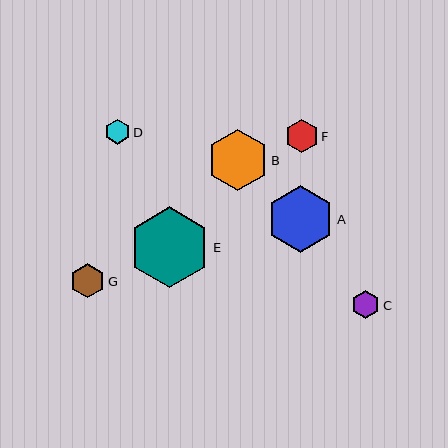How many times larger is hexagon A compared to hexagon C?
Hexagon A is approximately 2.4 times the size of hexagon C.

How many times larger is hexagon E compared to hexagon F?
Hexagon E is approximately 2.4 times the size of hexagon F.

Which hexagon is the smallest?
Hexagon D is the smallest with a size of approximately 25 pixels.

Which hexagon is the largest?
Hexagon E is the largest with a size of approximately 81 pixels.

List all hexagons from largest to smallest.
From largest to smallest: E, A, B, G, F, C, D.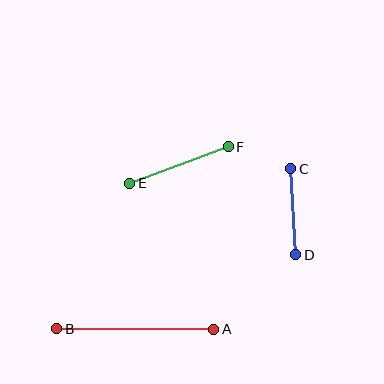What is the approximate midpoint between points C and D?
The midpoint is at approximately (293, 212) pixels.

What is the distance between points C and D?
The distance is approximately 86 pixels.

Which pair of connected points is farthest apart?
Points A and B are farthest apart.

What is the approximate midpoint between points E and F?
The midpoint is at approximately (179, 165) pixels.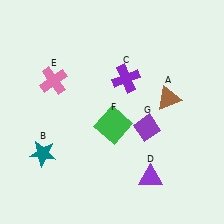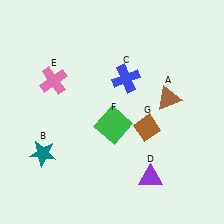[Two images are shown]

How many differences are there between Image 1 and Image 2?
There are 2 differences between the two images.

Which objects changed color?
C changed from purple to blue. G changed from purple to brown.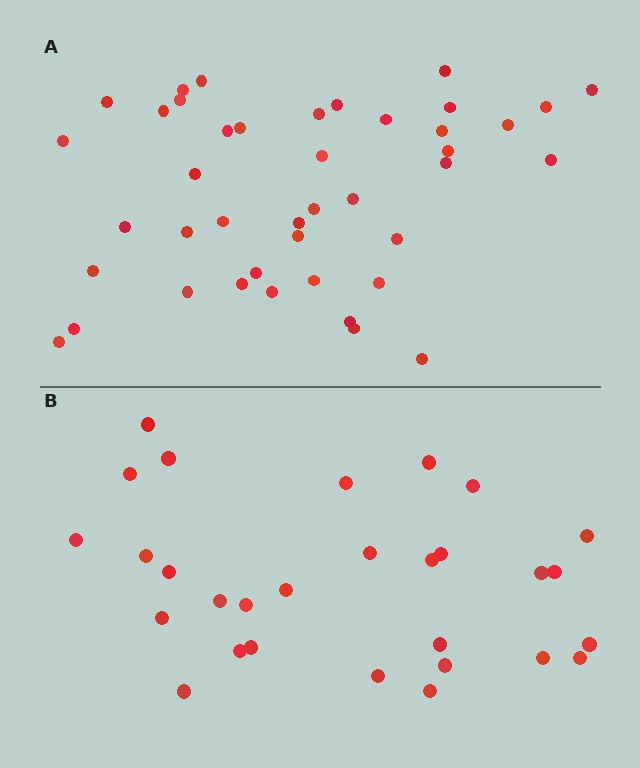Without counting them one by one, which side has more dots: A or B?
Region A (the top region) has more dots.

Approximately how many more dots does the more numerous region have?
Region A has approximately 15 more dots than region B.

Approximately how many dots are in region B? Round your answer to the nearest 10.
About 30 dots. (The exact count is 29, which rounds to 30.)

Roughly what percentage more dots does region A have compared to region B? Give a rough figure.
About 45% more.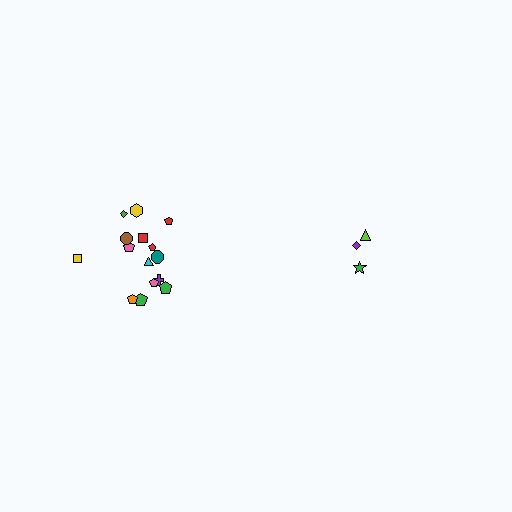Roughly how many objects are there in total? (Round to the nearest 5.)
Roughly 20 objects in total.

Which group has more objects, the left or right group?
The left group.